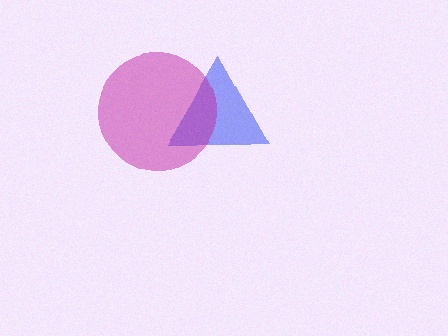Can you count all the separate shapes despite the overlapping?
Yes, there are 2 separate shapes.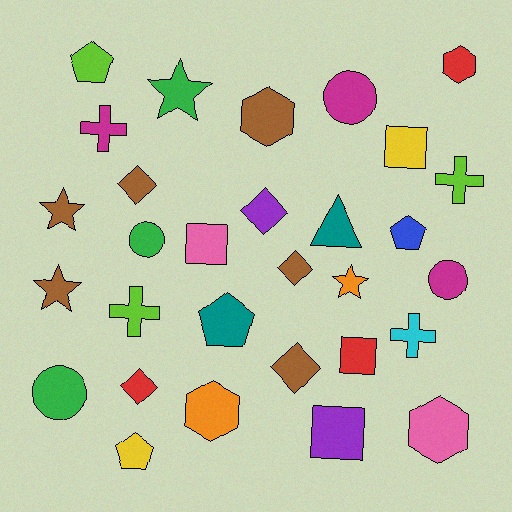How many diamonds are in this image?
There are 5 diamonds.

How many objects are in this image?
There are 30 objects.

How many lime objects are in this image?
There are 3 lime objects.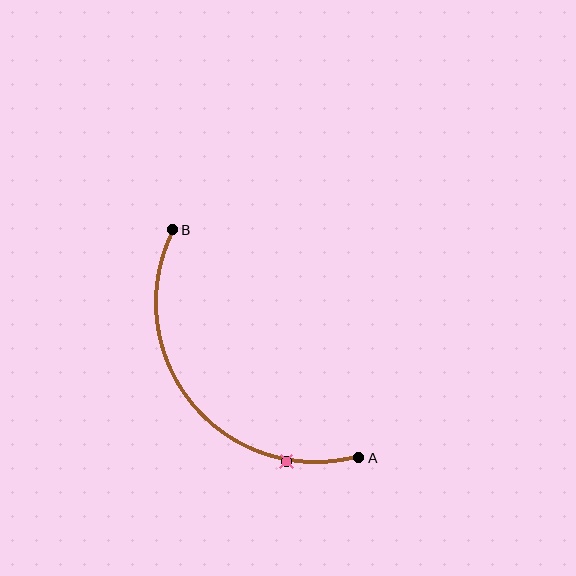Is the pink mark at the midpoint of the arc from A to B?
No. The pink mark lies on the arc but is closer to endpoint A. The arc midpoint would be at the point on the curve equidistant along the arc from both A and B.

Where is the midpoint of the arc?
The arc midpoint is the point on the curve farthest from the straight line joining A and B. It sits below and to the left of that line.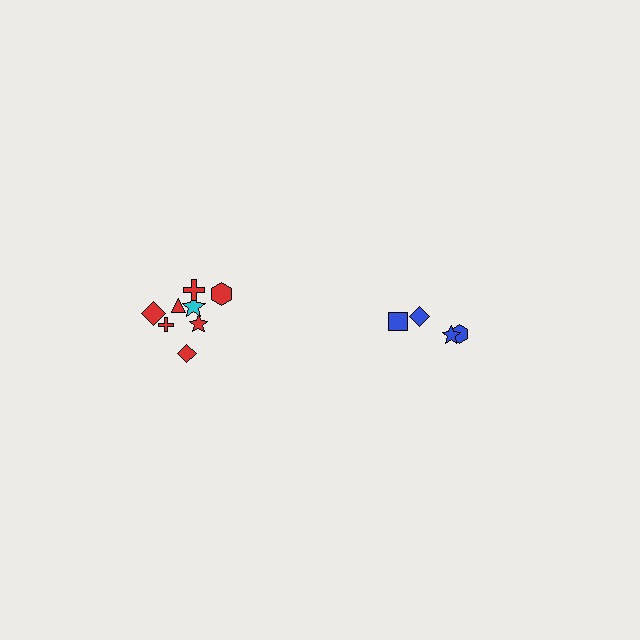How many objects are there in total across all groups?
There are 12 objects.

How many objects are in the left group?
There are 8 objects.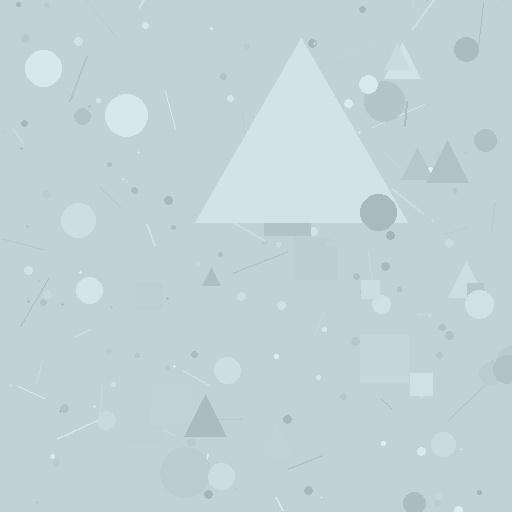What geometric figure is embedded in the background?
A triangle is embedded in the background.